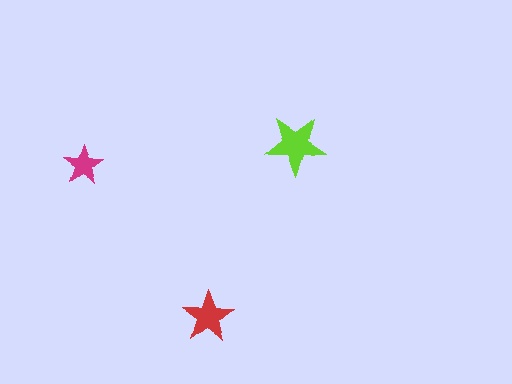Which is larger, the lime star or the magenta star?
The lime one.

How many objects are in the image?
There are 3 objects in the image.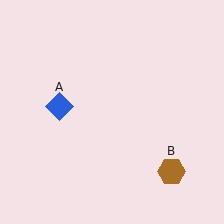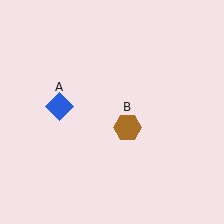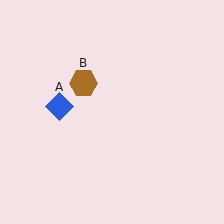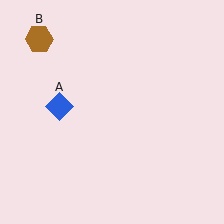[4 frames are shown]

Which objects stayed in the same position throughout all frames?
Blue diamond (object A) remained stationary.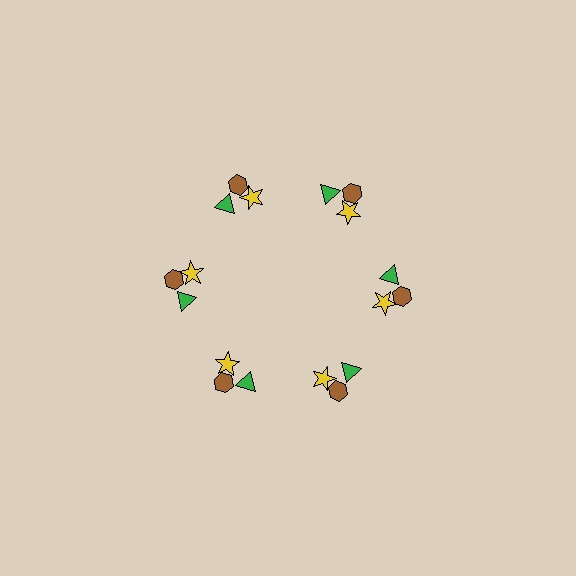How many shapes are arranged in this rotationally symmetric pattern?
There are 18 shapes, arranged in 6 groups of 3.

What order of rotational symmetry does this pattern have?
This pattern has 6-fold rotational symmetry.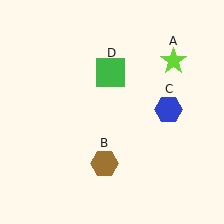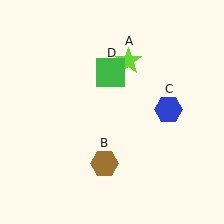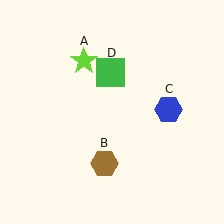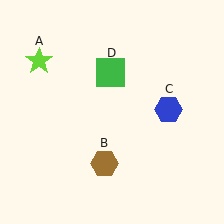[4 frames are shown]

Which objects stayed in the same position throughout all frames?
Brown hexagon (object B) and blue hexagon (object C) and green square (object D) remained stationary.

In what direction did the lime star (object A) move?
The lime star (object A) moved left.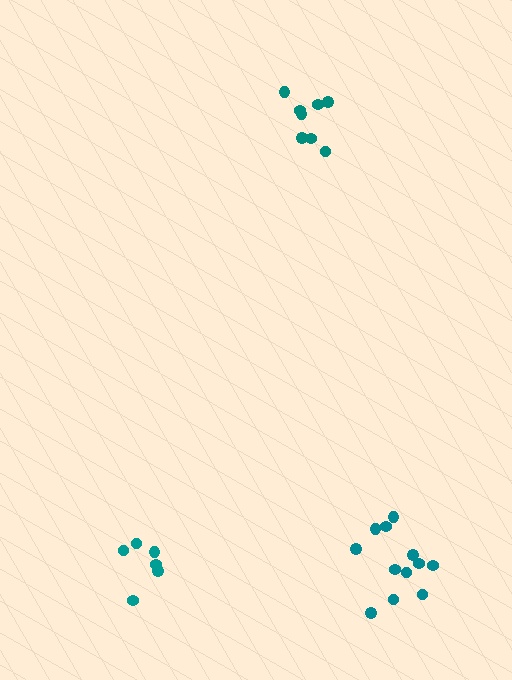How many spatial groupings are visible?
There are 3 spatial groupings.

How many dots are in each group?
Group 1: 12 dots, Group 2: 8 dots, Group 3: 7 dots (27 total).